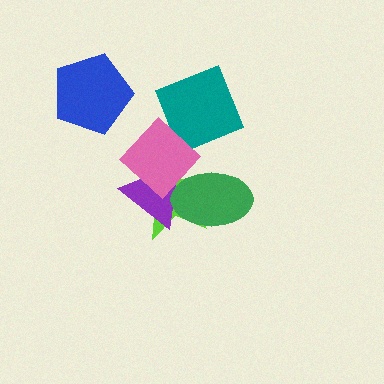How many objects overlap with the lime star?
3 objects overlap with the lime star.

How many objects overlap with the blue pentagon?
0 objects overlap with the blue pentagon.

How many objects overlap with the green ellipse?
3 objects overlap with the green ellipse.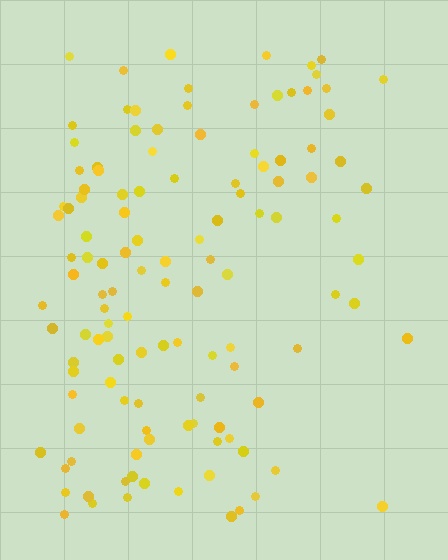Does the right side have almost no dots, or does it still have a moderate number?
Still a moderate number, just noticeably fewer than the left.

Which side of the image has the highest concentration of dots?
The left.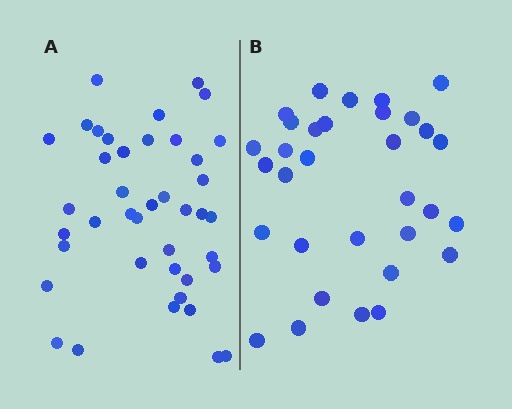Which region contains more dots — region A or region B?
Region A (the left region) has more dots.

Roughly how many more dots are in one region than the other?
Region A has roughly 8 or so more dots than region B.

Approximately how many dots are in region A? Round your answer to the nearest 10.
About 40 dots. (The exact count is 41, which rounds to 40.)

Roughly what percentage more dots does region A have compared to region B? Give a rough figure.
About 30% more.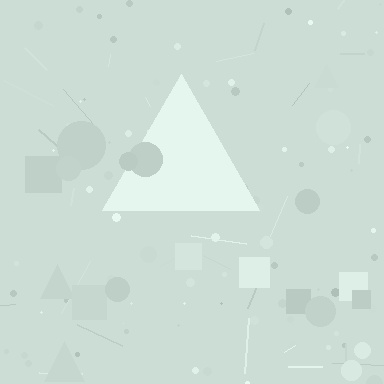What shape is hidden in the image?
A triangle is hidden in the image.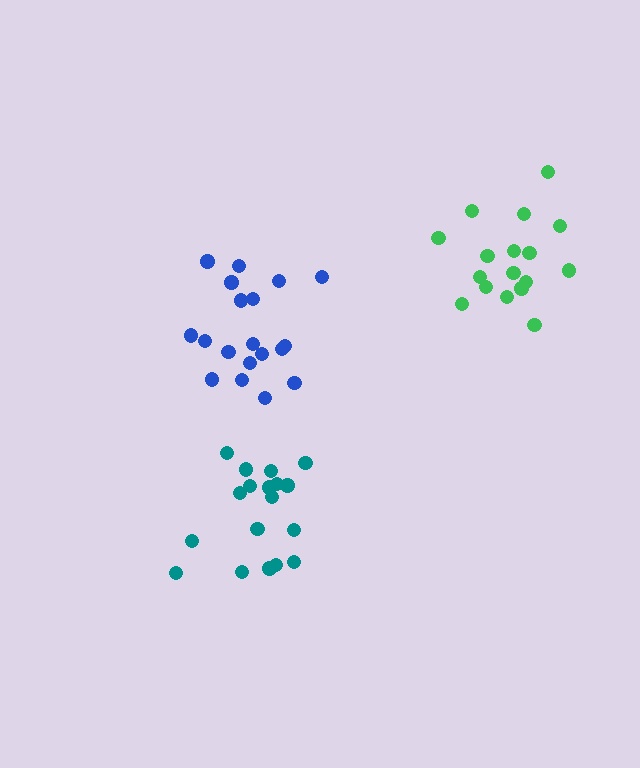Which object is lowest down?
The teal cluster is bottommost.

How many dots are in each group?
Group 1: 18 dots, Group 2: 17 dots, Group 3: 19 dots (54 total).